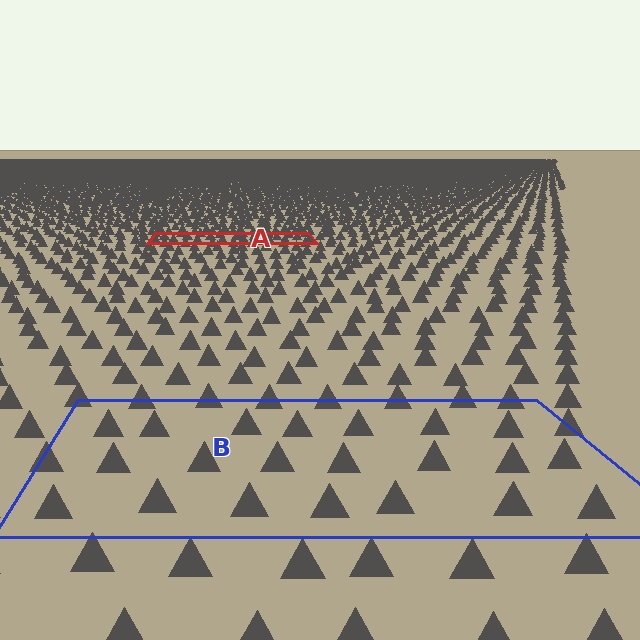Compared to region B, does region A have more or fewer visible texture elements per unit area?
Region A has more texture elements per unit area — they are packed more densely because it is farther away.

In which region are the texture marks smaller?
The texture marks are smaller in region A, because it is farther away.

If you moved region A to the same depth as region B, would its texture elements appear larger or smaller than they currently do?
They would appear larger. At a closer depth, the same texture elements are projected at a bigger on-screen size.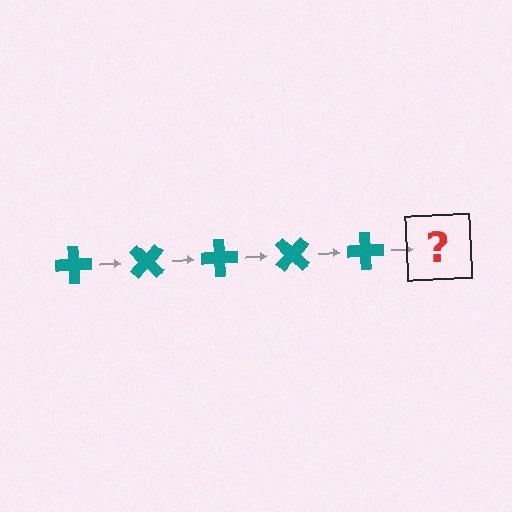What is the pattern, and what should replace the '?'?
The pattern is that the cross rotates 45 degrees each step. The '?' should be a teal cross rotated 225 degrees.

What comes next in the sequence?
The next element should be a teal cross rotated 225 degrees.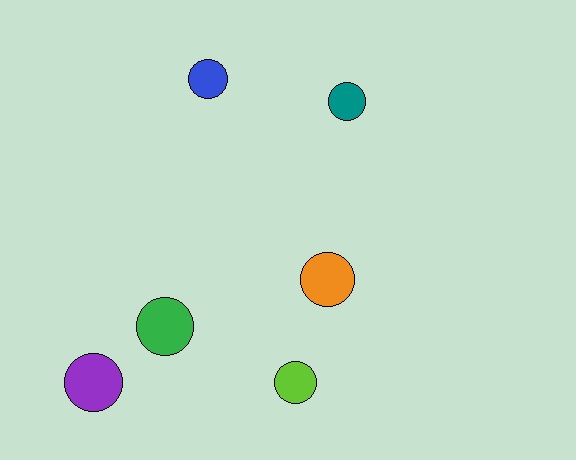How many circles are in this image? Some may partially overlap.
There are 6 circles.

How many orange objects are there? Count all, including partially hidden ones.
There is 1 orange object.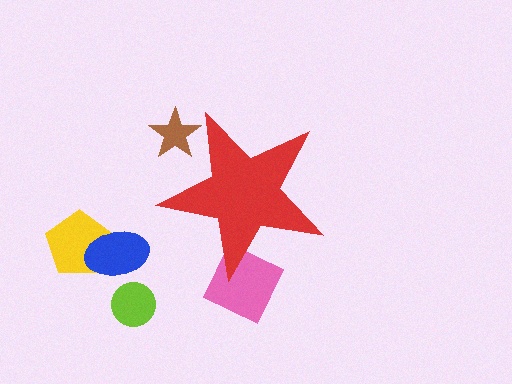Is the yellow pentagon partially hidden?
No, the yellow pentagon is fully visible.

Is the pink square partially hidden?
Yes, the pink square is partially hidden behind the red star.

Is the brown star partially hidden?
Yes, the brown star is partially hidden behind the red star.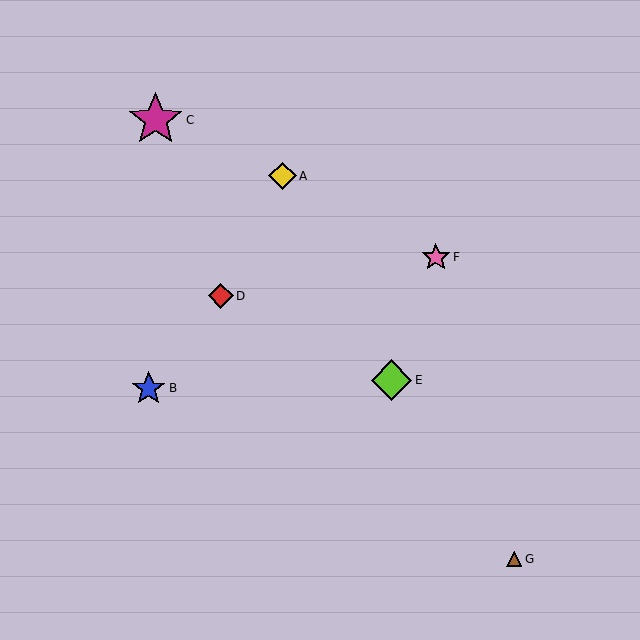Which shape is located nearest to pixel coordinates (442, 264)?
The pink star (labeled F) at (436, 257) is nearest to that location.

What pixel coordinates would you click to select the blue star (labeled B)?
Click at (149, 388) to select the blue star B.